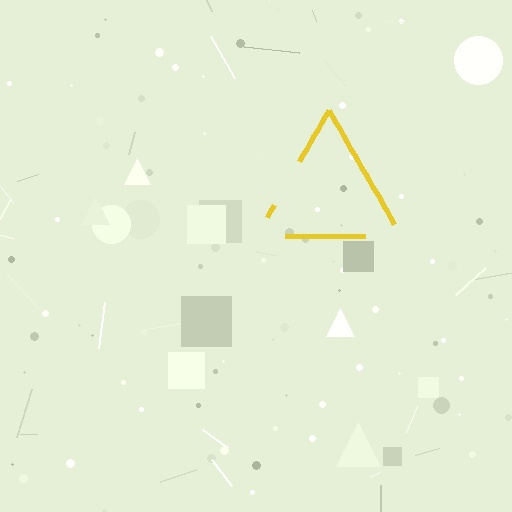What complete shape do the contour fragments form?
The contour fragments form a triangle.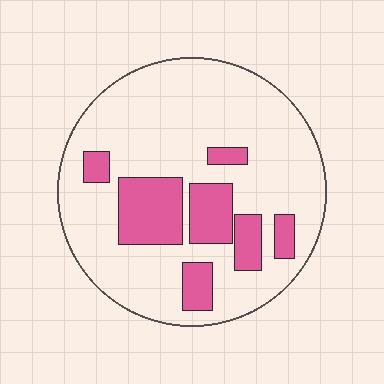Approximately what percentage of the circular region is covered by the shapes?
Approximately 20%.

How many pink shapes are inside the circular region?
7.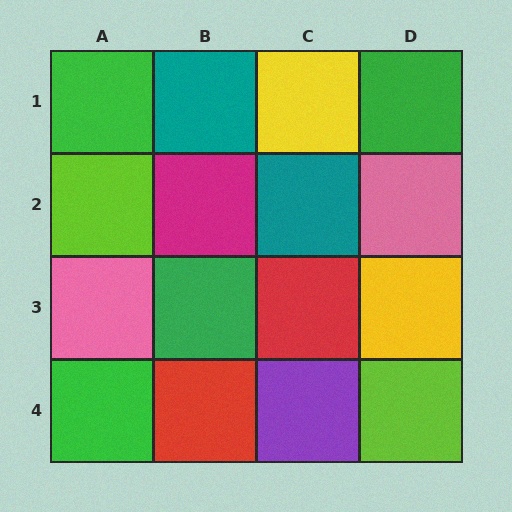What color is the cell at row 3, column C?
Red.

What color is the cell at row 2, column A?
Lime.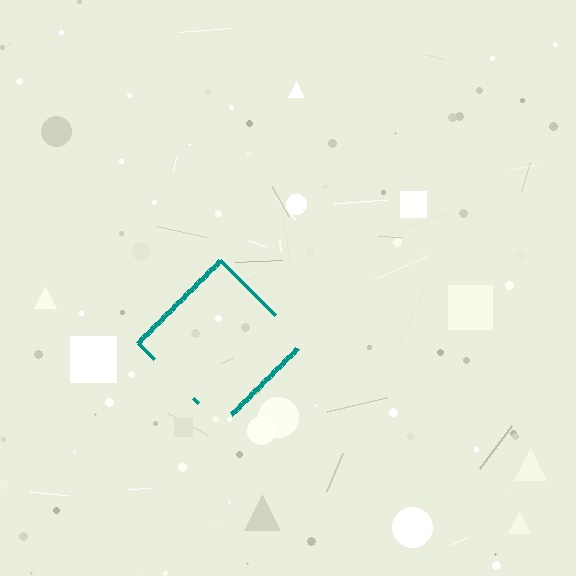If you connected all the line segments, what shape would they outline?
They would outline a diamond.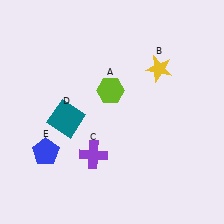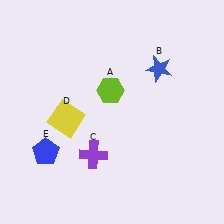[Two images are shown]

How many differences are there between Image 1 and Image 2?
There are 2 differences between the two images.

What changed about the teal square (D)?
In Image 1, D is teal. In Image 2, it changed to yellow.